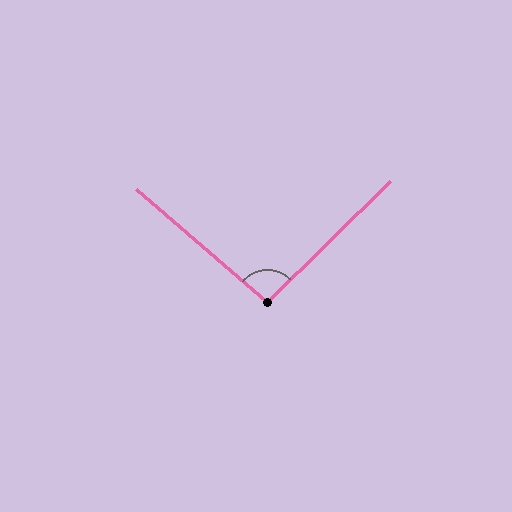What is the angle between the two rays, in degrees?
Approximately 95 degrees.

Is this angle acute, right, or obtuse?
It is approximately a right angle.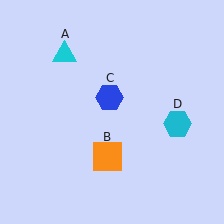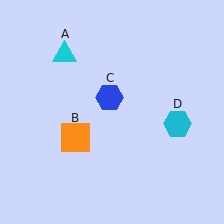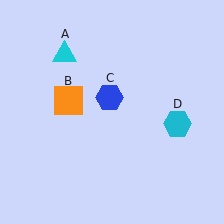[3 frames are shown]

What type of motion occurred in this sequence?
The orange square (object B) rotated clockwise around the center of the scene.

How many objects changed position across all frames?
1 object changed position: orange square (object B).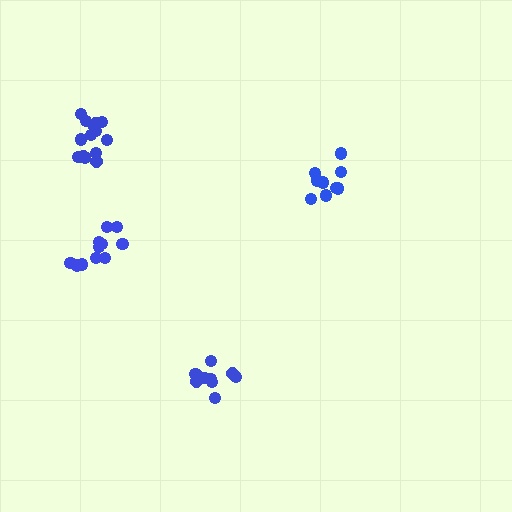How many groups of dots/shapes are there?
There are 4 groups.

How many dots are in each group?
Group 1: 9 dots, Group 2: 14 dots, Group 3: 11 dots, Group 4: 11 dots (45 total).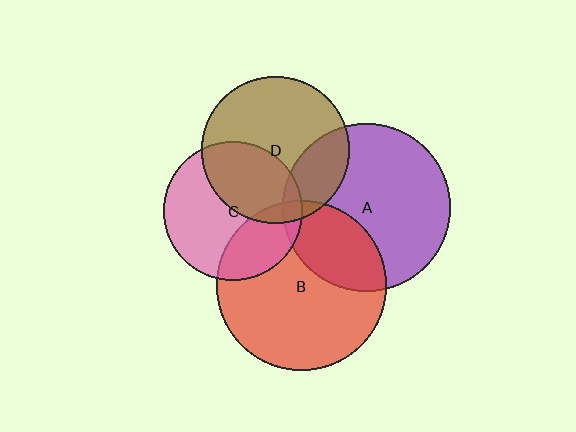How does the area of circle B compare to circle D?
Approximately 1.3 times.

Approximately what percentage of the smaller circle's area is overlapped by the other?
Approximately 40%.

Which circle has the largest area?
Circle B (red).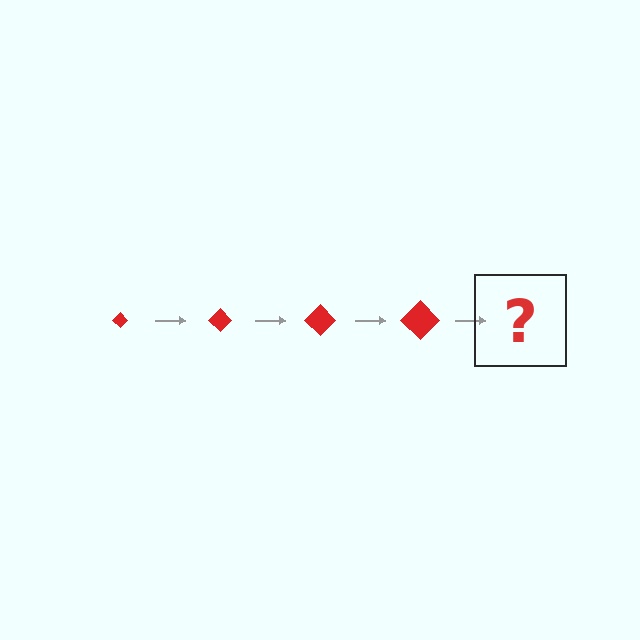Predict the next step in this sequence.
The next step is a red diamond, larger than the previous one.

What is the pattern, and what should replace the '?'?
The pattern is that the diamond gets progressively larger each step. The '?' should be a red diamond, larger than the previous one.